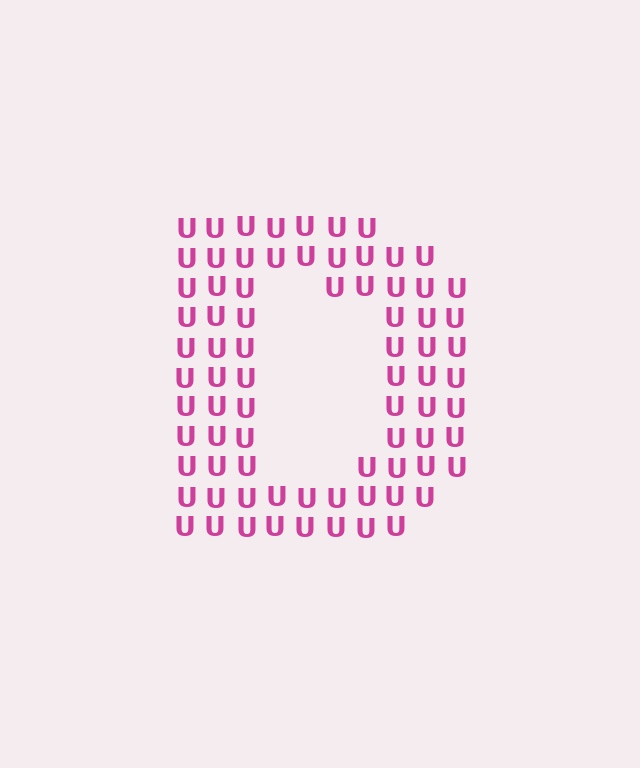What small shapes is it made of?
It is made of small letter U's.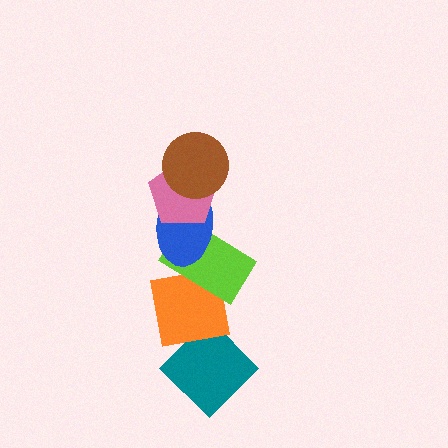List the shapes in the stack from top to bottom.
From top to bottom: the brown circle, the pink pentagon, the blue ellipse, the lime rectangle, the orange square, the teal diamond.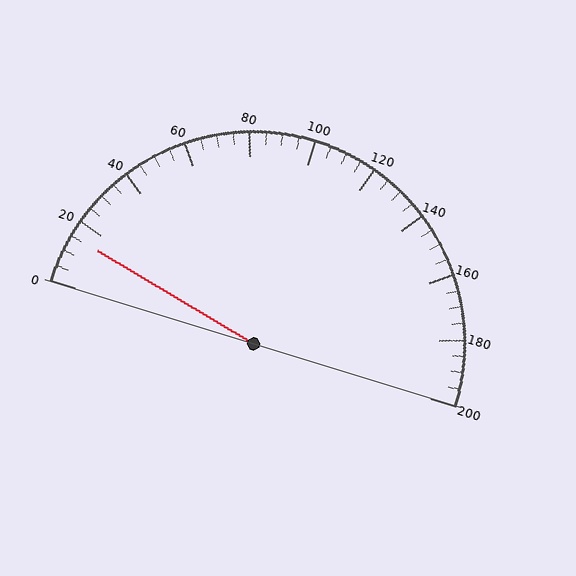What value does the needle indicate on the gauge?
The needle indicates approximately 15.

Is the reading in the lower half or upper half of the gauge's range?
The reading is in the lower half of the range (0 to 200).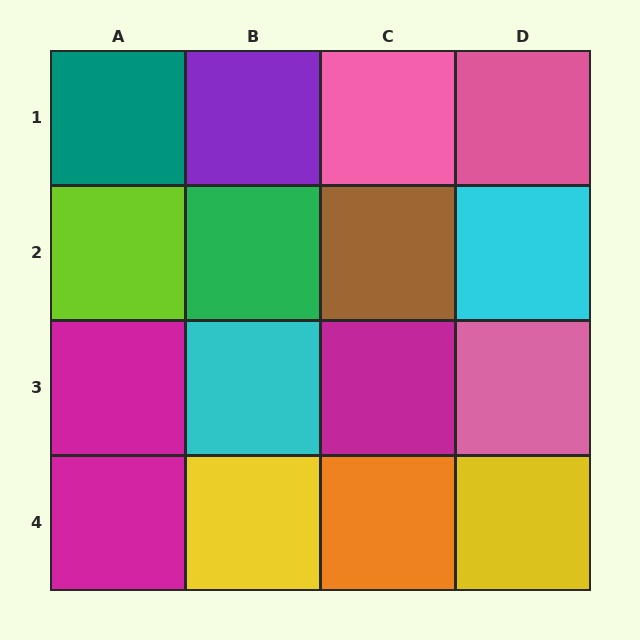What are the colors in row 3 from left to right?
Magenta, cyan, magenta, pink.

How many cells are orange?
1 cell is orange.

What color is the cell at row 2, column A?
Lime.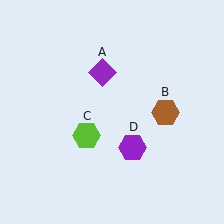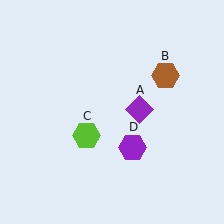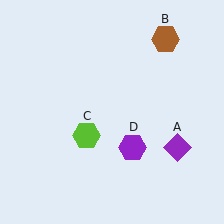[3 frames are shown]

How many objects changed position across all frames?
2 objects changed position: purple diamond (object A), brown hexagon (object B).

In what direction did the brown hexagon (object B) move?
The brown hexagon (object B) moved up.